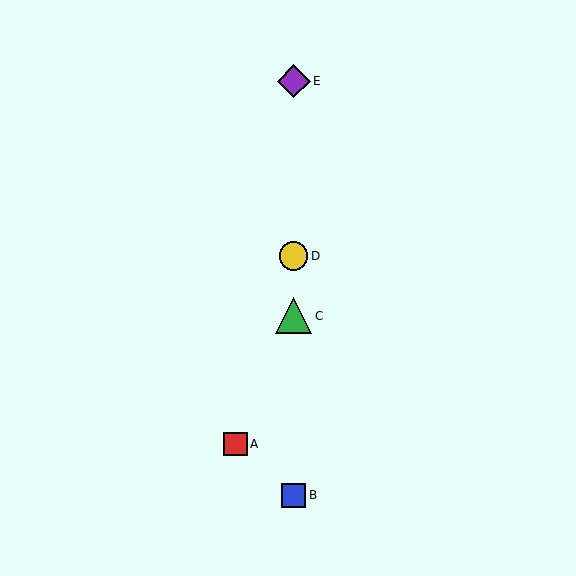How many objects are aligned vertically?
4 objects (B, C, D, E) are aligned vertically.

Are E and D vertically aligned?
Yes, both are at x≈294.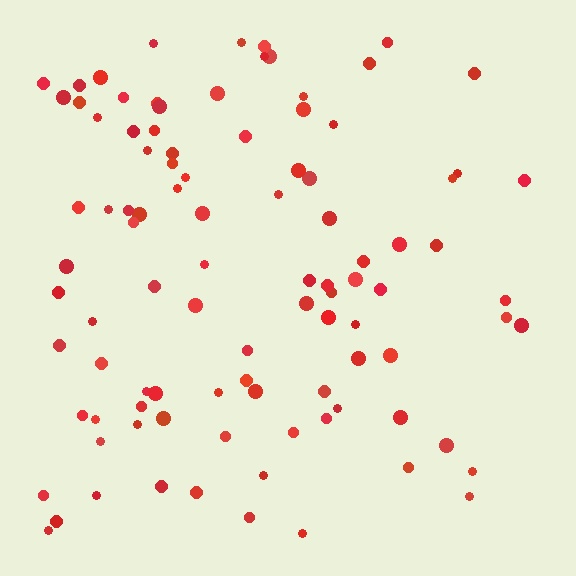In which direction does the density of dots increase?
From right to left, with the left side densest.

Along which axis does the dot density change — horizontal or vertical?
Horizontal.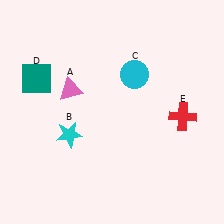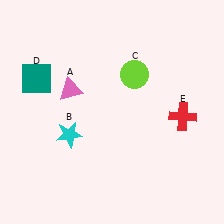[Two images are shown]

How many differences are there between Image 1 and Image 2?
There is 1 difference between the two images.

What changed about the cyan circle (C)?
In Image 1, C is cyan. In Image 2, it changed to lime.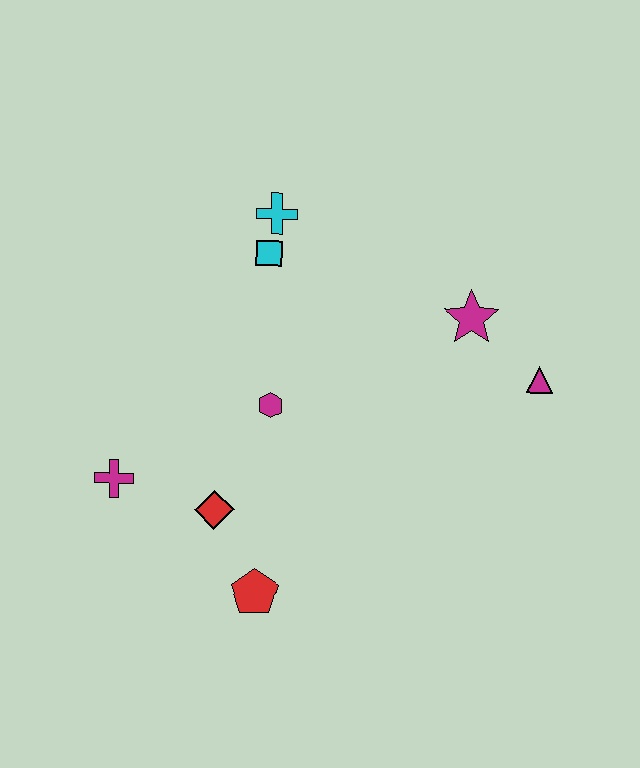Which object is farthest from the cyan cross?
The red pentagon is farthest from the cyan cross.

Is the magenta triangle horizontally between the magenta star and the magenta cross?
No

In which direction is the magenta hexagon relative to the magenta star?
The magenta hexagon is to the left of the magenta star.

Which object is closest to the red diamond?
The red pentagon is closest to the red diamond.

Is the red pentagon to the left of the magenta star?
Yes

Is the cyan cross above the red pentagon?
Yes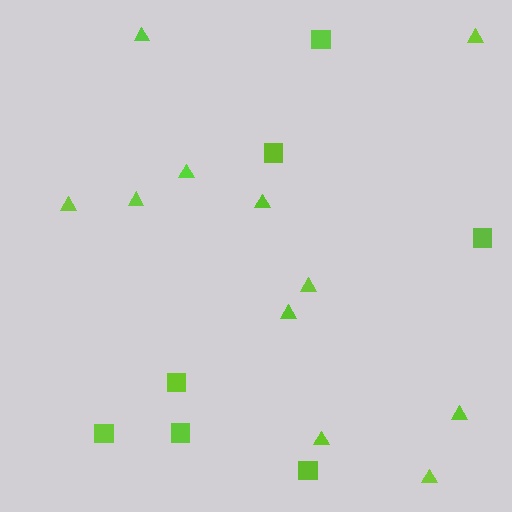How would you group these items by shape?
There are 2 groups: one group of squares (7) and one group of triangles (11).